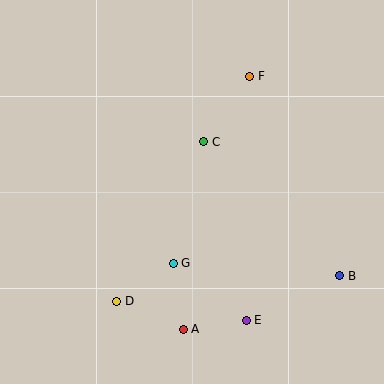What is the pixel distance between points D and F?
The distance between D and F is 261 pixels.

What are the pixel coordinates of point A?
Point A is at (183, 329).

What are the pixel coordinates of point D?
Point D is at (117, 301).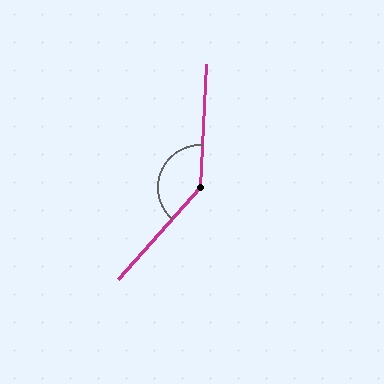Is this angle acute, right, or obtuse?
It is obtuse.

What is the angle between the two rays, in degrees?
Approximately 141 degrees.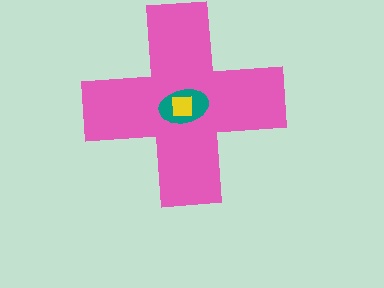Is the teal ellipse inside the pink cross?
Yes.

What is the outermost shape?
The pink cross.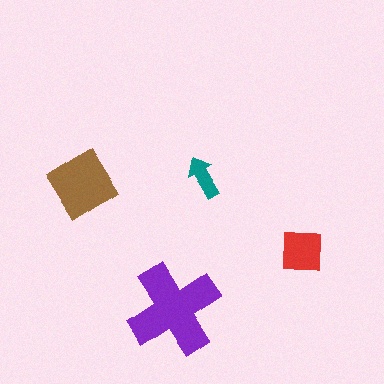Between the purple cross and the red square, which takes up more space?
The purple cross.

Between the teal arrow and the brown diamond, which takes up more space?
The brown diamond.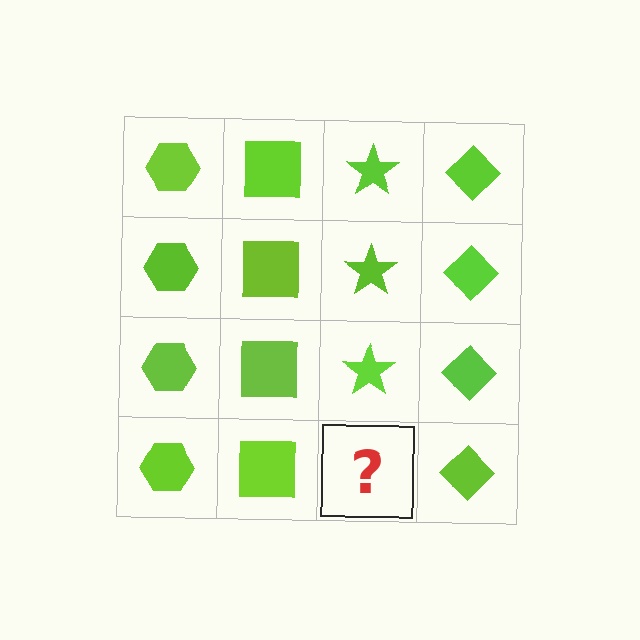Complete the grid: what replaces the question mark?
The question mark should be replaced with a lime star.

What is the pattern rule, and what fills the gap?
The rule is that each column has a consistent shape. The gap should be filled with a lime star.